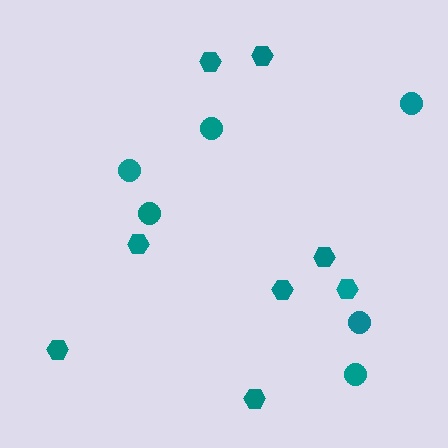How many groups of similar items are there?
There are 2 groups: one group of circles (6) and one group of hexagons (8).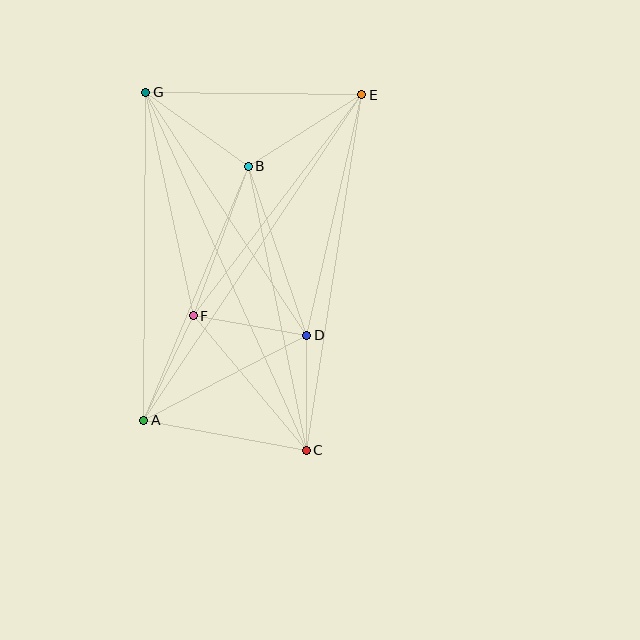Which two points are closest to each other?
Points C and D are closest to each other.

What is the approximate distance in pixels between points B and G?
The distance between B and G is approximately 126 pixels.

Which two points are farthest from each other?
Points C and G are farthest from each other.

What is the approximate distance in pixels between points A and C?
The distance between A and C is approximately 165 pixels.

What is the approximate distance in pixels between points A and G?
The distance between A and G is approximately 328 pixels.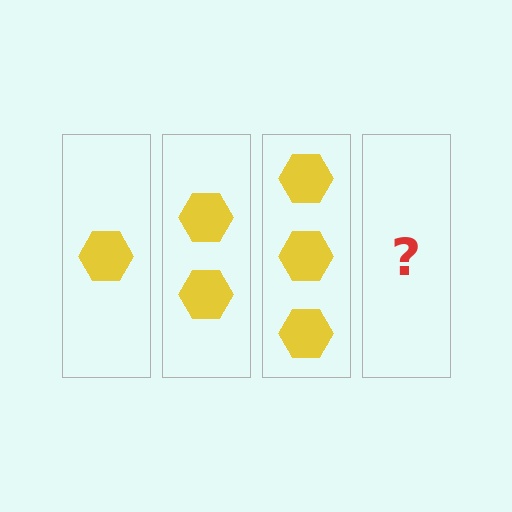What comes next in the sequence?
The next element should be 4 hexagons.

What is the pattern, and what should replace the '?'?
The pattern is that each step adds one more hexagon. The '?' should be 4 hexagons.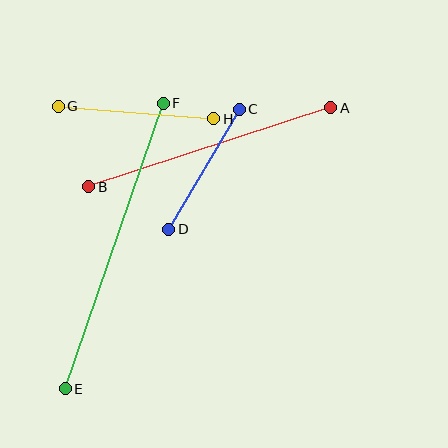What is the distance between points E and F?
The distance is approximately 302 pixels.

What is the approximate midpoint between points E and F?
The midpoint is at approximately (114, 246) pixels.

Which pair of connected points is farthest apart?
Points E and F are farthest apart.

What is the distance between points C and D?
The distance is approximately 140 pixels.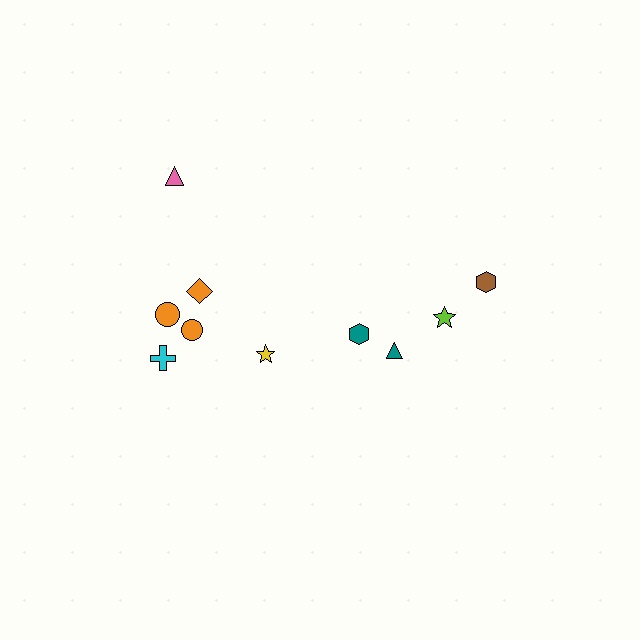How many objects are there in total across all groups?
There are 10 objects.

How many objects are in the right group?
There are 4 objects.